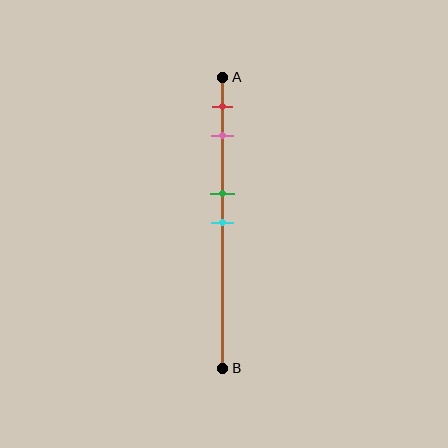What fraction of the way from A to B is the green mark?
The green mark is approximately 40% (0.4) of the way from A to B.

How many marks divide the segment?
There are 4 marks dividing the segment.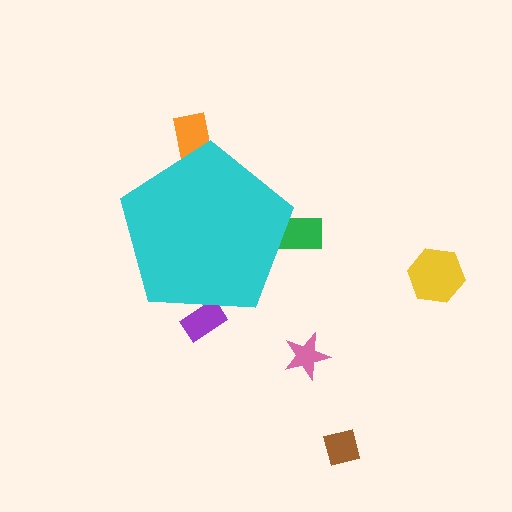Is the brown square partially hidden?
No, the brown square is fully visible.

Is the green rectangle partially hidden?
Yes, the green rectangle is partially hidden behind the cyan pentagon.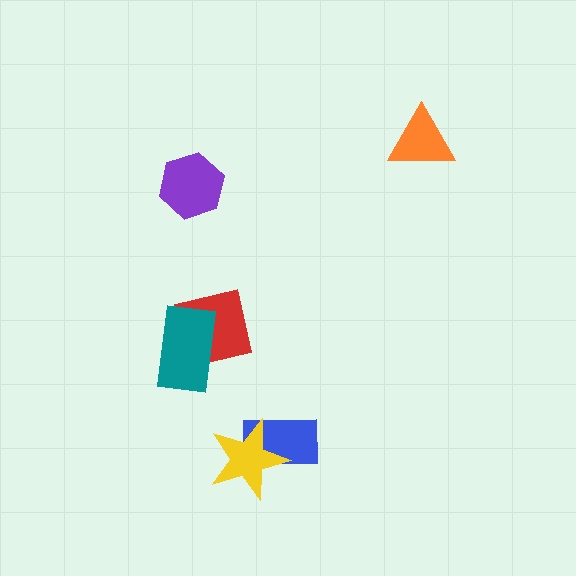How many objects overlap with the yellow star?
1 object overlaps with the yellow star.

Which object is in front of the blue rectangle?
The yellow star is in front of the blue rectangle.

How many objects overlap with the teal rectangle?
1 object overlaps with the teal rectangle.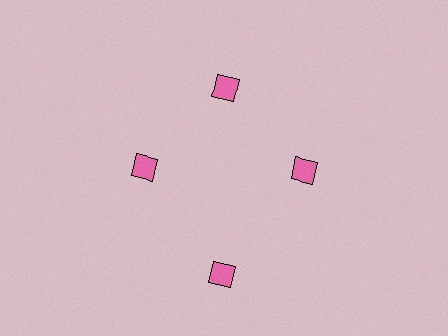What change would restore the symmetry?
The symmetry would be restored by moving it inward, back onto the ring so that all 4 diamonds sit at equal angles and equal distance from the center.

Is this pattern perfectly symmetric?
No. The 4 pink diamonds are arranged in a ring, but one element near the 6 o'clock position is pushed outward from the center, breaking the 4-fold rotational symmetry.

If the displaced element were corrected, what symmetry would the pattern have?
It would have 4-fold rotational symmetry — the pattern would map onto itself every 90 degrees.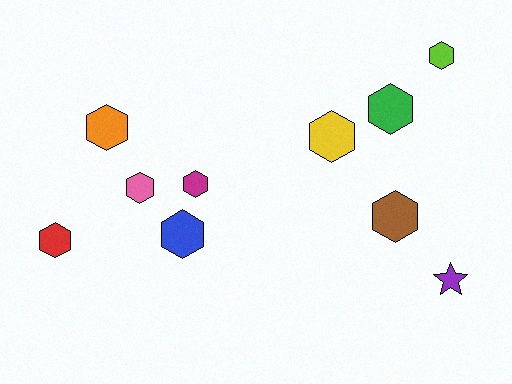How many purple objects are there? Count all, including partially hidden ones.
There is 1 purple object.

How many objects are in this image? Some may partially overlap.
There are 10 objects.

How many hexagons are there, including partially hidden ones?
There are 9 hexagons.